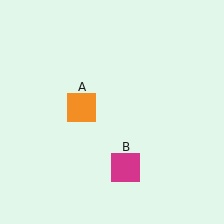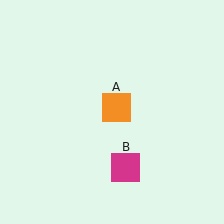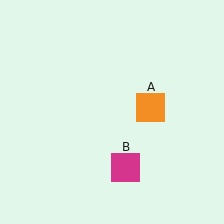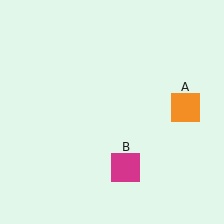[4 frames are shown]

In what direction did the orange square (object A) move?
The orange square (object A) moved right.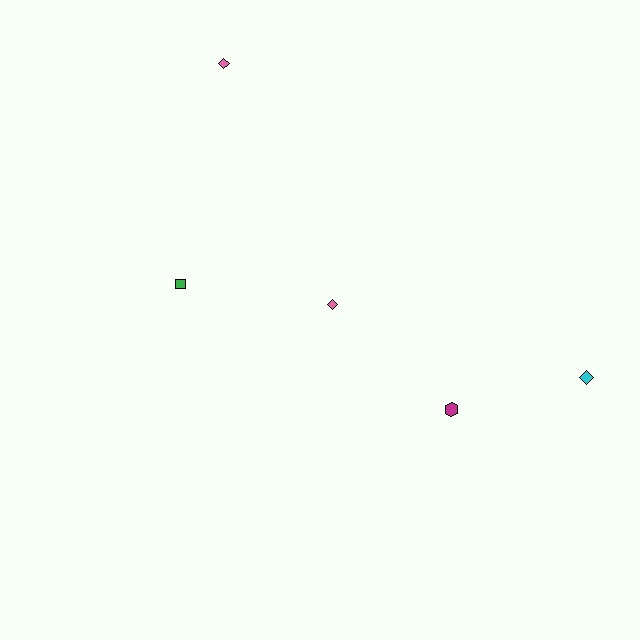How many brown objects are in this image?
There are no brown objects.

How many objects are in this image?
There are 5 objects.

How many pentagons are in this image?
There are no pentagons.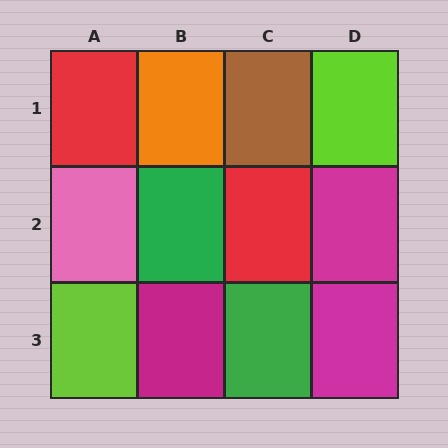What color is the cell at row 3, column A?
Lime.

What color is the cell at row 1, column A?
Red.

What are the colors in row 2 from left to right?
Pink, green, red, magenta.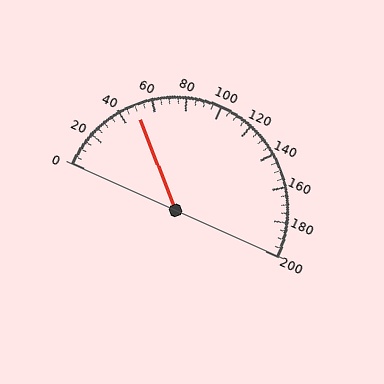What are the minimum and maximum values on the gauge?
The gauge ranges from 0 to 200.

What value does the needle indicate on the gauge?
The needle indicates approximately 50.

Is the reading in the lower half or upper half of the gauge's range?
The reading is in the lower half of the range (0 to 200).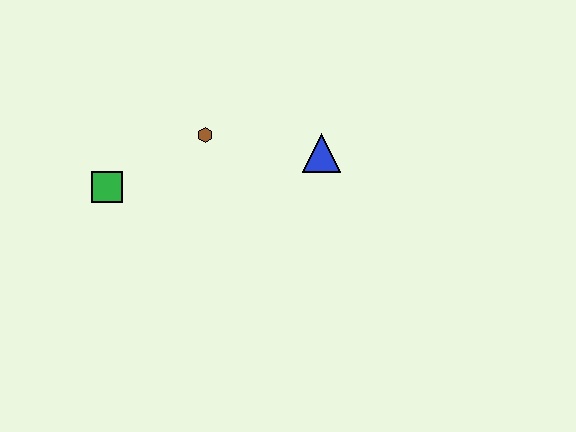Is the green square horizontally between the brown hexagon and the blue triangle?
No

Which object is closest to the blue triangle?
The brown hexagon is closest to the blue triangle.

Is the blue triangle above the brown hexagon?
No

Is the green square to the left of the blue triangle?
Yes